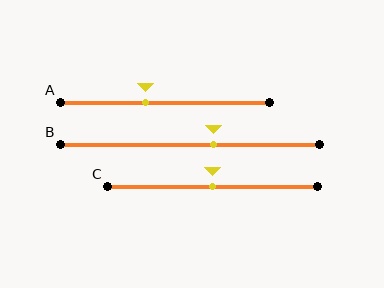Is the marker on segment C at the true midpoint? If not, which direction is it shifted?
Yes, the marker on segment C is at the true midpoint.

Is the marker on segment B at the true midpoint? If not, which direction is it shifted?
No, the marker on segment B is shifted to the right by about 9% of the segment length.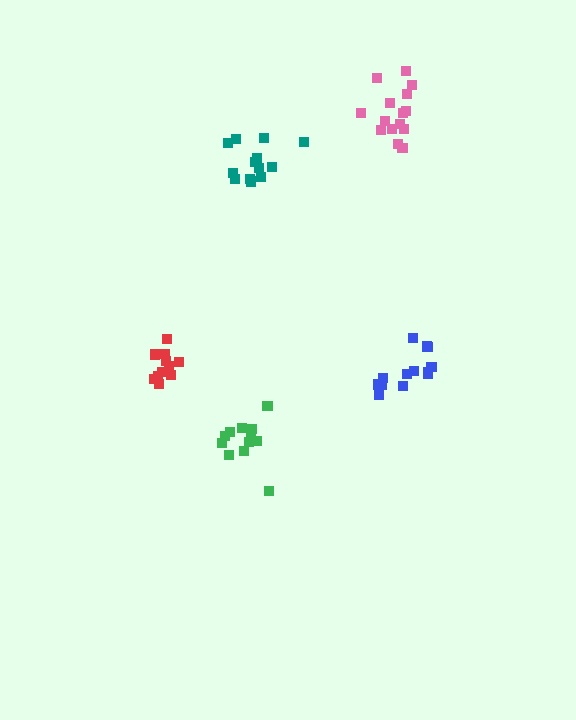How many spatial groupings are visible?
There are 5 spatial groupings.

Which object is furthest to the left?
The red cluster is leftmost.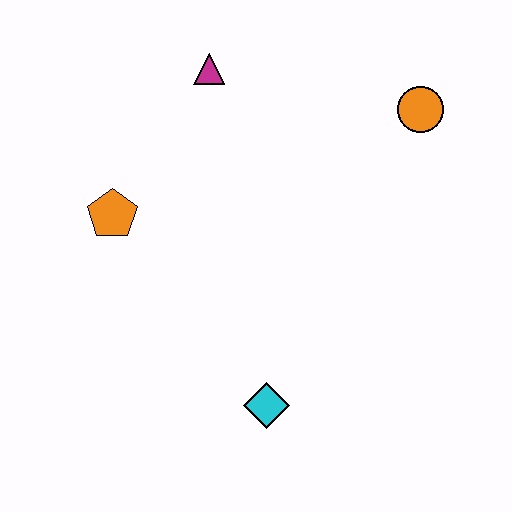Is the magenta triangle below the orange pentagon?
No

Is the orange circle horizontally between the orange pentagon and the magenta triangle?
No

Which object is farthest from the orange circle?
The cyan diamond is farthest from the orange circle.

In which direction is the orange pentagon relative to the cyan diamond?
The orange pentagon is above the cyan diamond.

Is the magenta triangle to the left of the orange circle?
Yes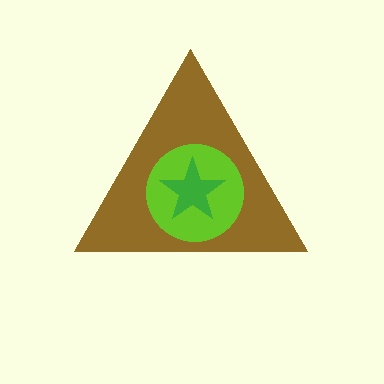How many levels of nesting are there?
3.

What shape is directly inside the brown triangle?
The lime circle.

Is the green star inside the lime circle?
Yes.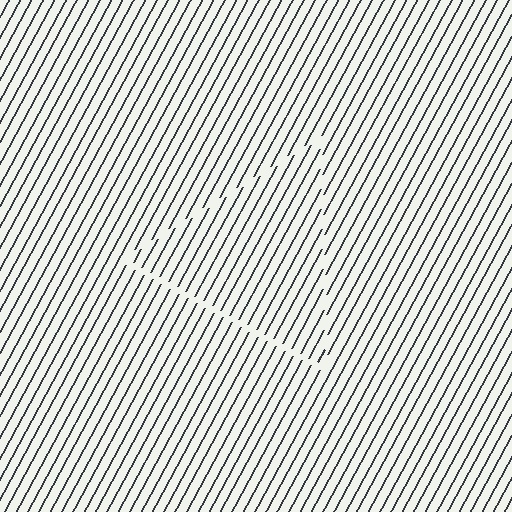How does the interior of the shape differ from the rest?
The interior of the shape contains the same grating, shifted by half a period — the contour is defined by the phase discontinuity where line-ends from the inner and outer gratings abut.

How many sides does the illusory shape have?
3 sides — the line-ends trace a triangle.